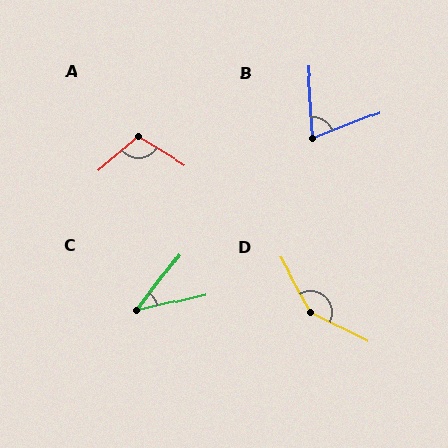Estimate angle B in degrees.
Approximately 73 degrees.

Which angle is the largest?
D, at approximately 146 degrees.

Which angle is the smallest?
C, at approximately 40 degrees.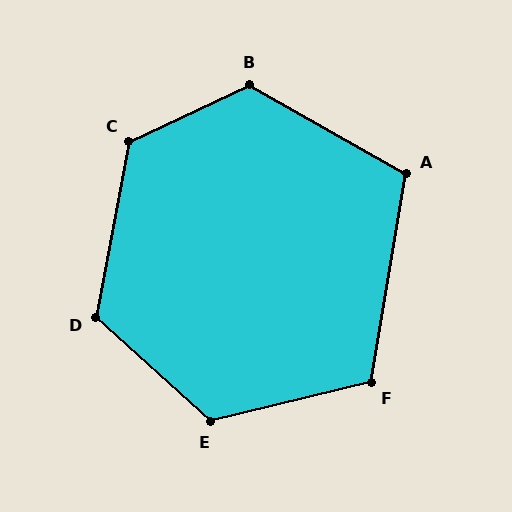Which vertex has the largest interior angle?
C, at approximately 126 degrees.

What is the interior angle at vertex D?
Approximately 122 degrees (obtuse).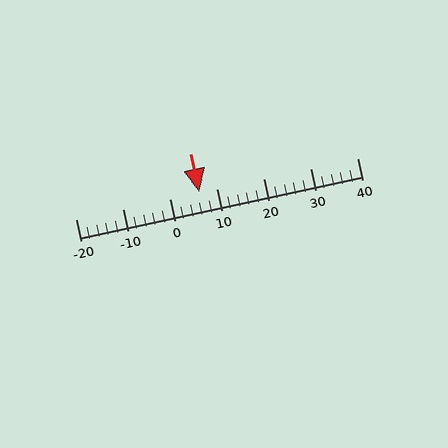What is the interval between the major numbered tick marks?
The major tick marks are spaced 10 units apart.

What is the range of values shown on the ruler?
The ruler shows values from -20 to 40.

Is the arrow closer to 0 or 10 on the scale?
The arrow is closer to 10.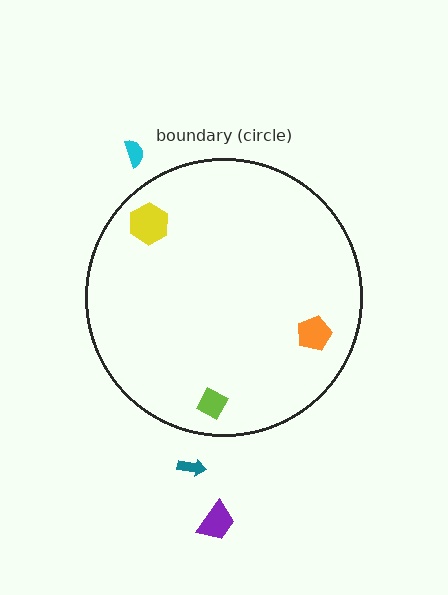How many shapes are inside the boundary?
3 inside, 3 outside.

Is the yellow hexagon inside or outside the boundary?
Inside.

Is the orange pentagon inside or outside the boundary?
Inside.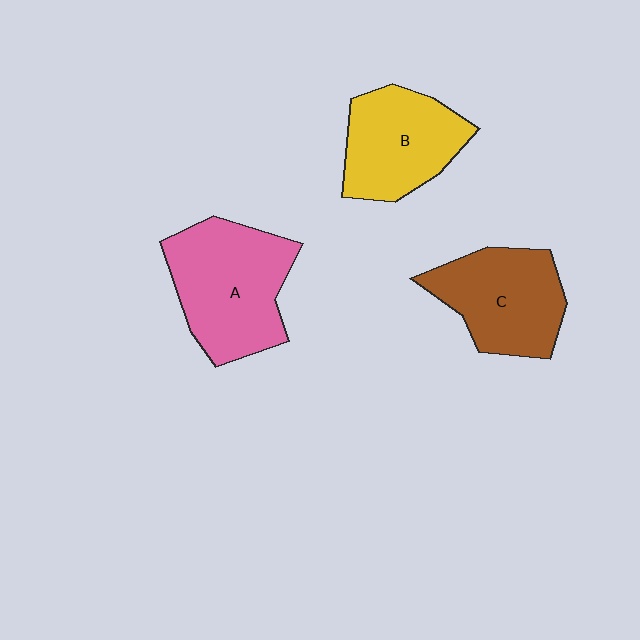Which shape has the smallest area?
Shape B (yellow).